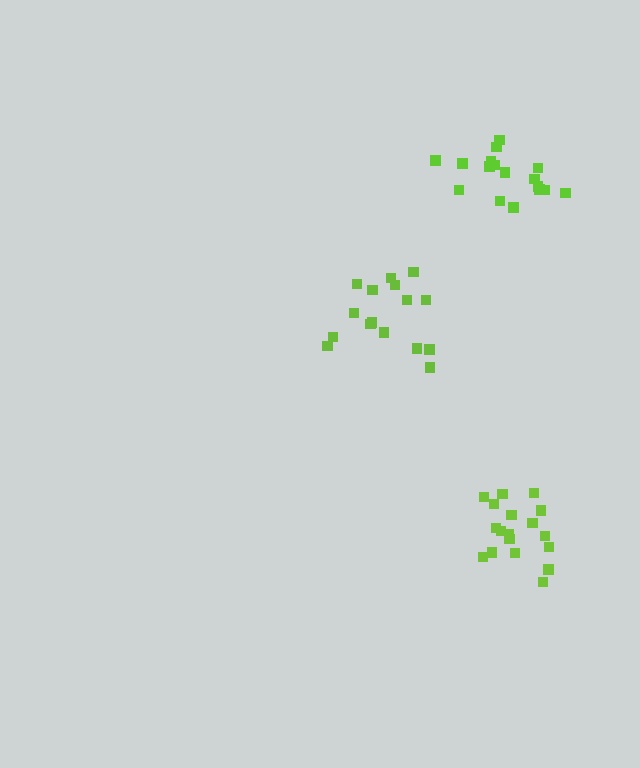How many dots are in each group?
Group 1: 16 dots, Group 2: 18 dots, Group 3: 17 dots (51 total).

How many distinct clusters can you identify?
There are 3 distinct clusters.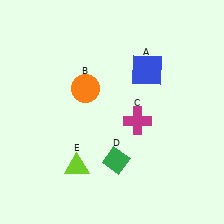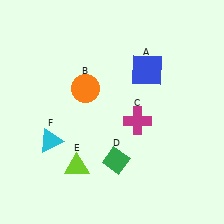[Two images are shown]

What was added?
A cyan triangle (F) was added in Image 2.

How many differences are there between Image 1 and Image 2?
There is 1 difference between the two images.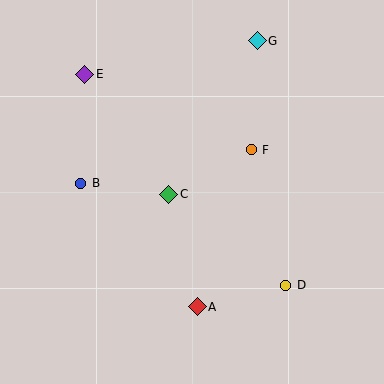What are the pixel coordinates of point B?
Point B is at (80, 183).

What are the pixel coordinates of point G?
Point G is at (257, 41).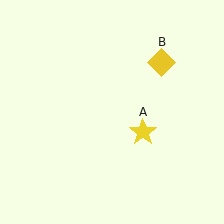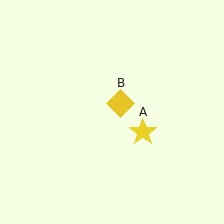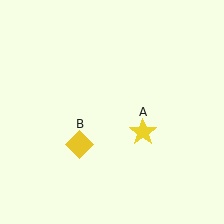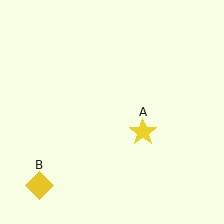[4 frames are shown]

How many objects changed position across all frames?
1 object changed position: yellow diamond (object B).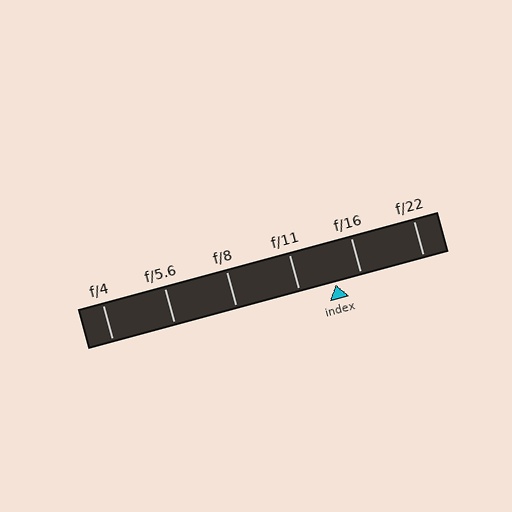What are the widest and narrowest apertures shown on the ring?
The widest aperture shown is f/4 and the narrowest is f/22.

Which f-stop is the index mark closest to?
The index mark is closest to f/16.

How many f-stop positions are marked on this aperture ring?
There are 6 f-stop positions marked.